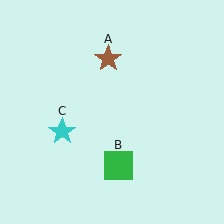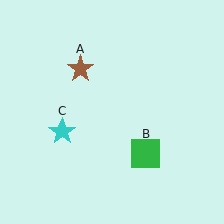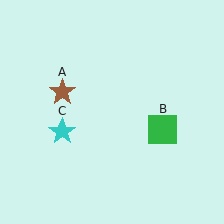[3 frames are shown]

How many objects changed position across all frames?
2 objects changed position: brown star (object A), green square (object B).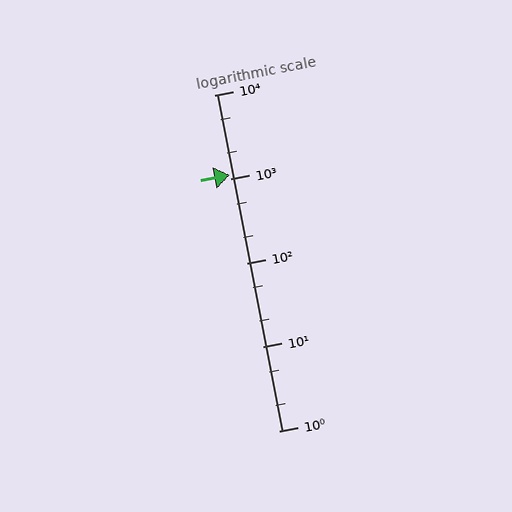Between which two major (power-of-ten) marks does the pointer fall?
The pointer is between 1000 and 10000.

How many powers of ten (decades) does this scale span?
The scale spans 4 decades, from 1 to 10000.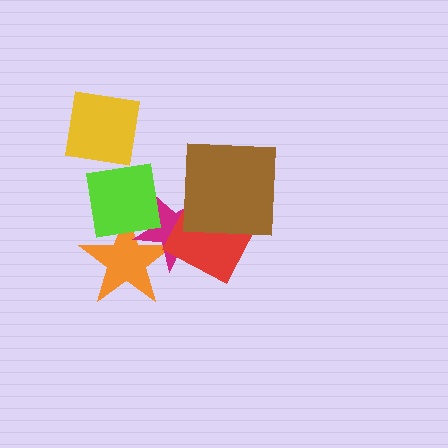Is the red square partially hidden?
Yes, it is partially covered by another shape.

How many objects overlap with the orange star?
2 objects overlap with the orange star.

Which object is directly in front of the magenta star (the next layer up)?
The red square is directly in front of the magenta star.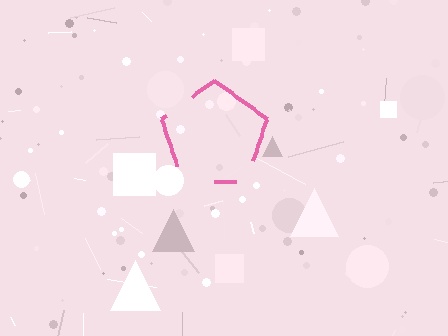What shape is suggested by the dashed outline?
The dashed outline suggests a pentagon.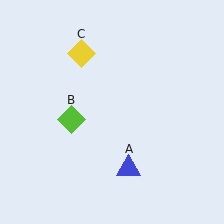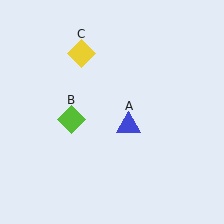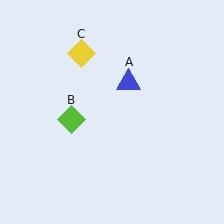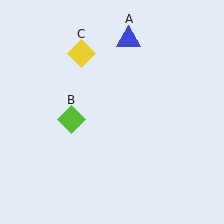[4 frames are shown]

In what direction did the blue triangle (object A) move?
The blue triangle (object A) moved up.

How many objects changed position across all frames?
1 object changed position: blue triangle (object A).